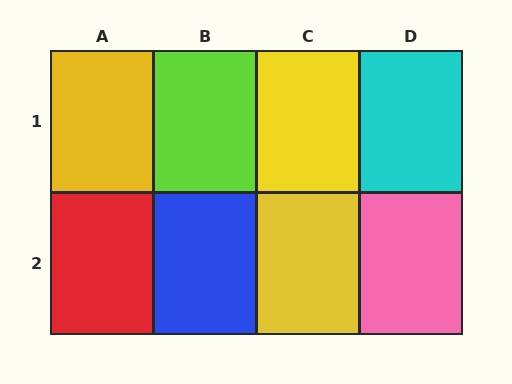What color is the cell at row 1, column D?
Cyan.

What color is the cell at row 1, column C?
Yellow.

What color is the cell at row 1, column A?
Yellow.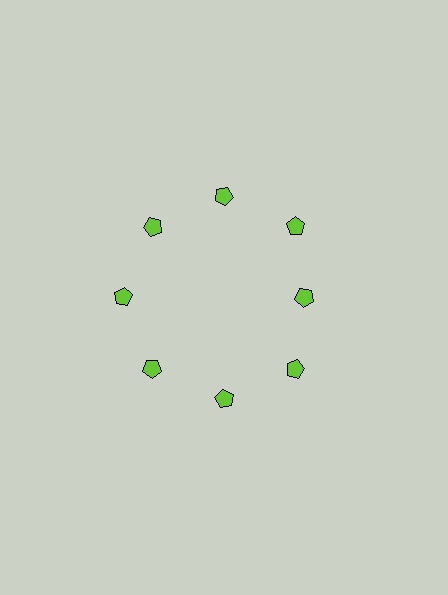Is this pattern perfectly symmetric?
No. The 8 lime pentagons are arranged in a ring, but one element near the 3 o'clock position is pulled inward toward the center, breaking the 8-fold rotational symmetry.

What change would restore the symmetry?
The symmetry would be restored by moving it outward, back onto the ring so that all 8 pentagons sit at equal angles and equal distance from the center.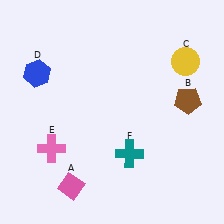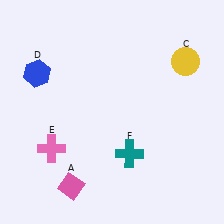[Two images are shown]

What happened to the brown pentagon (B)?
The brown pentagon (B) was removed in Image 2. It was in the top-right area of Image 1.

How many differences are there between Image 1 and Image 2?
There is 1 difference between the two images.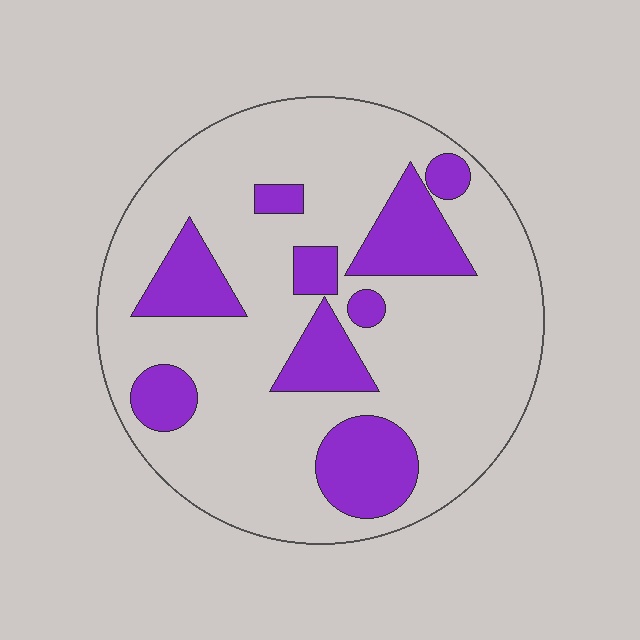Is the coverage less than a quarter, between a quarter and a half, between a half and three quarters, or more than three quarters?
Less than a quarter.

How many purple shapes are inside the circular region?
9.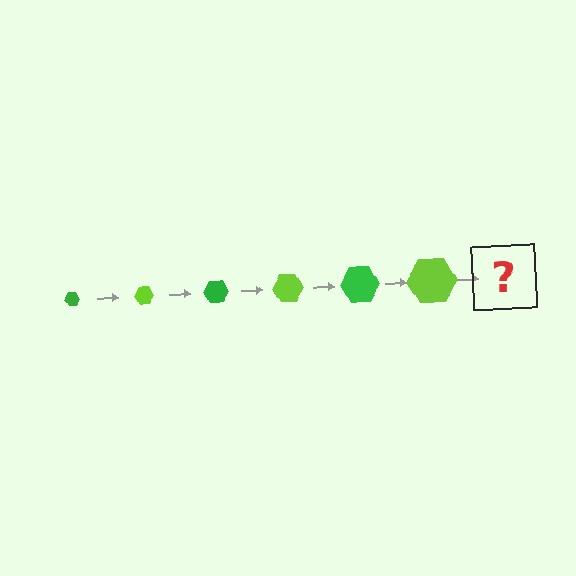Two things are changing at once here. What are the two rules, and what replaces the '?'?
The two rules are that the hexagon grows larger each step and the color cycles through green and lime. The '?' should be a green hexagon, larger than the previous one.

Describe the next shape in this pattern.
It should be a green hexagon, larger than the previous one.